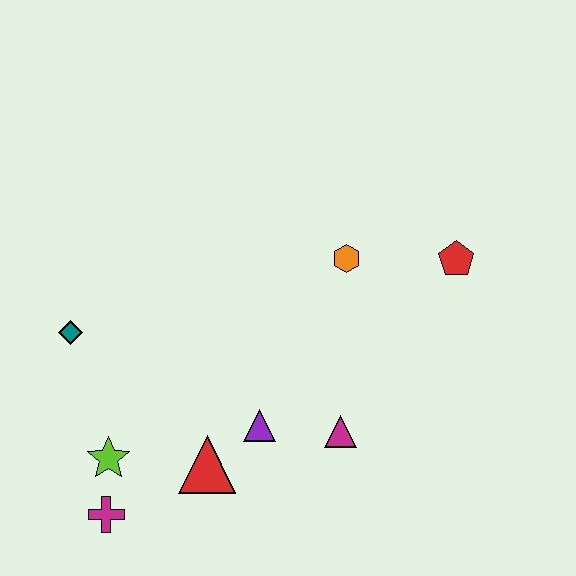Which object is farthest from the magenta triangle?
The teal diamond is farthest from the magenta triangle.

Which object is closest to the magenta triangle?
The purple triangle is closest to the magenta triangle.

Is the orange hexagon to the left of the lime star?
No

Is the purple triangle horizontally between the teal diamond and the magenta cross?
No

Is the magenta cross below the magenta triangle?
Yes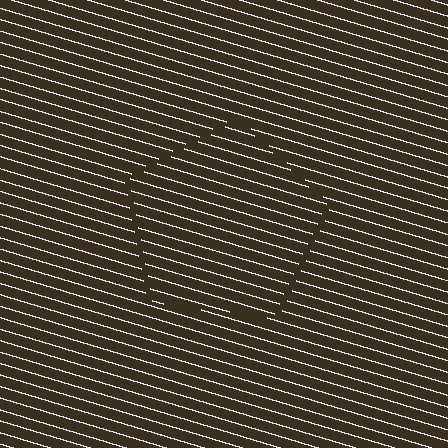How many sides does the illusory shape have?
5 sides — the line-ends trace a pentagon.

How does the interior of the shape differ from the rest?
The interior of the shape contains the same grating, shifted by half a period — the contour is defined by the phase discontinuity where line-ends from the inner and outer gratings abut.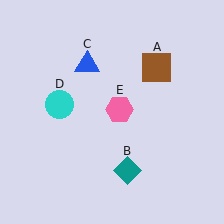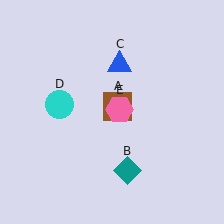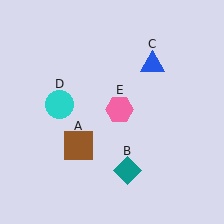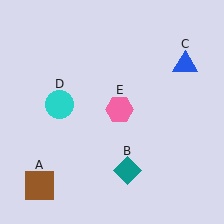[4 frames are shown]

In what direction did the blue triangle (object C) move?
The blue triangle (object C) moved right.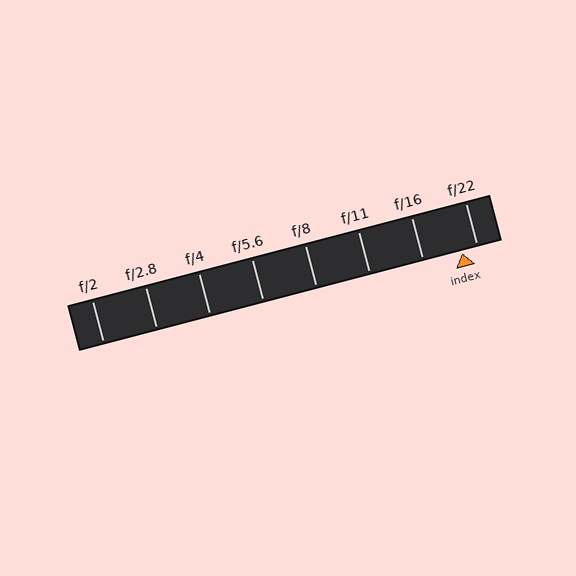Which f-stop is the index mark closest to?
The index mark is closest to f/22.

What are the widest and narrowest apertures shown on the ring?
The widest aperture shown is f/2 and the narrowest is f/22.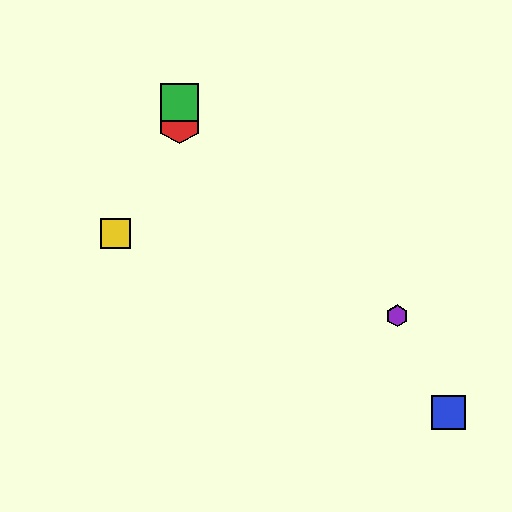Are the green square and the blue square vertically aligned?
No, the green square is at x≈180 and the blue square is at x≈448.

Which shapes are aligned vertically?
The red hexagon, the green square are aligned vertically.